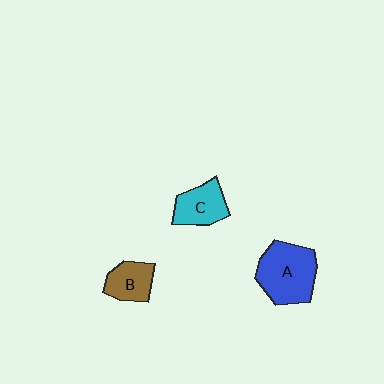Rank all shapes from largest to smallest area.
From largest to smallest: A (blue), C (cyan), B (brown).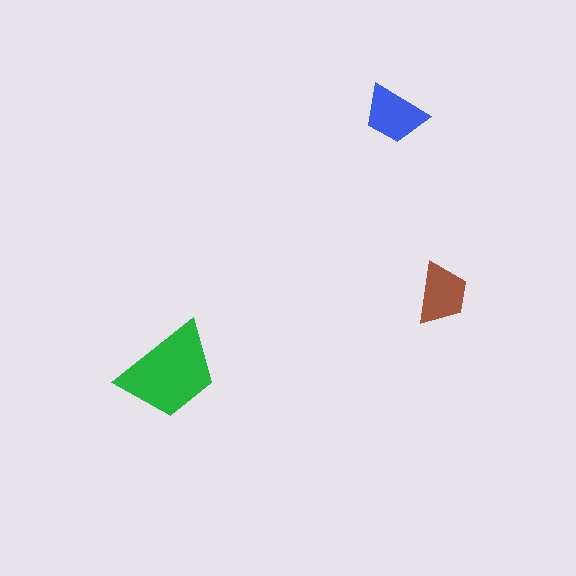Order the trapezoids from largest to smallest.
the green one, the blue one, the brown one.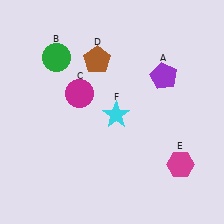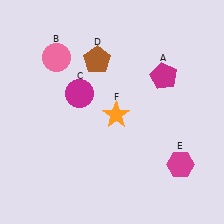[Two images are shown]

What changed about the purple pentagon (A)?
In Image 1, A is purple. In Image 2, it changed to magenta.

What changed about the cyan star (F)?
In Image 1, F is cyan. In Image 2, it changed to orange.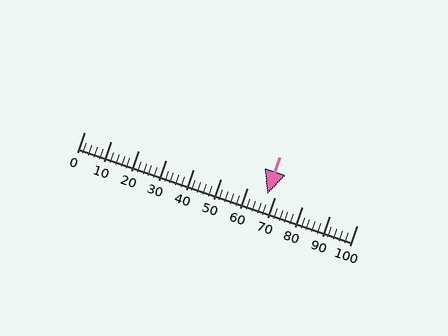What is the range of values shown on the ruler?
The ruler shows values from 0 to 100.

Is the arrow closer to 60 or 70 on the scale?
The arrow is closer to 70.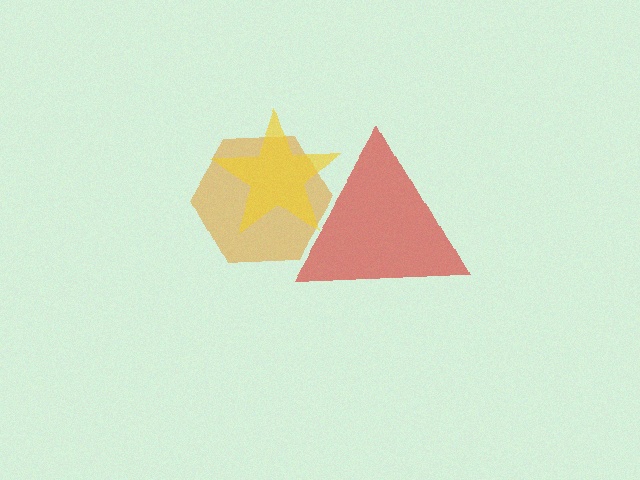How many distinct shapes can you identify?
There are 3 distinct shapes: an orange hexagon, a red triangle, a yellow star.